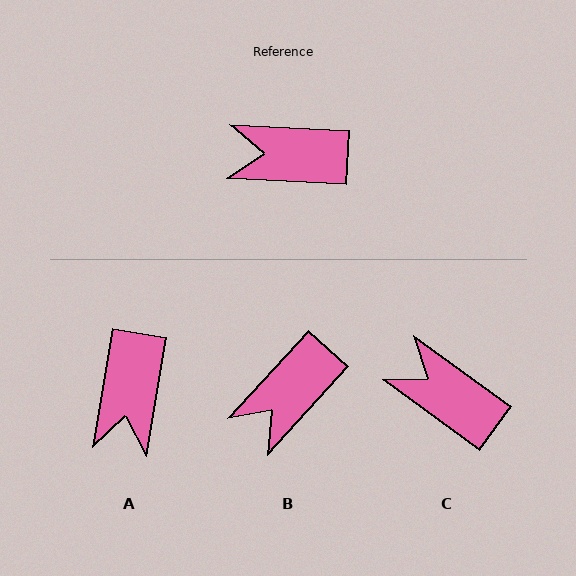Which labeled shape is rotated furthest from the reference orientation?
A, about 83 degrees away.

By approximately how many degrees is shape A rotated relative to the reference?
Approximately 83 degrees counter-clockwise.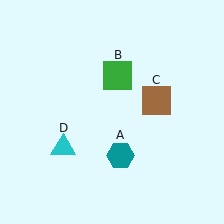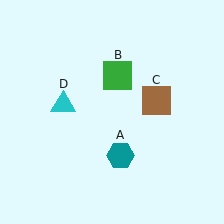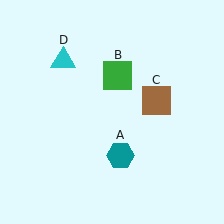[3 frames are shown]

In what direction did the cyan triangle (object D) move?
The cyan triangle (object D) moved up.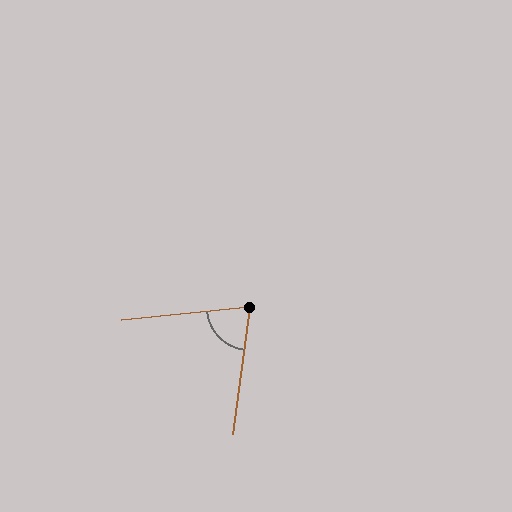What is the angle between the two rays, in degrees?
Approximately 77 degrees.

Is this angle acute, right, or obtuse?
It is acute.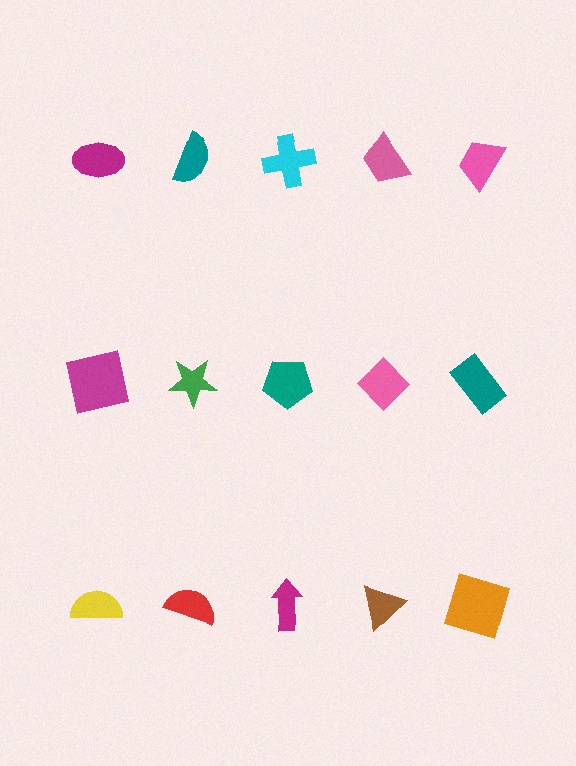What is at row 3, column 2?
A red semicircle.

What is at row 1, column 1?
A magenta ellipse.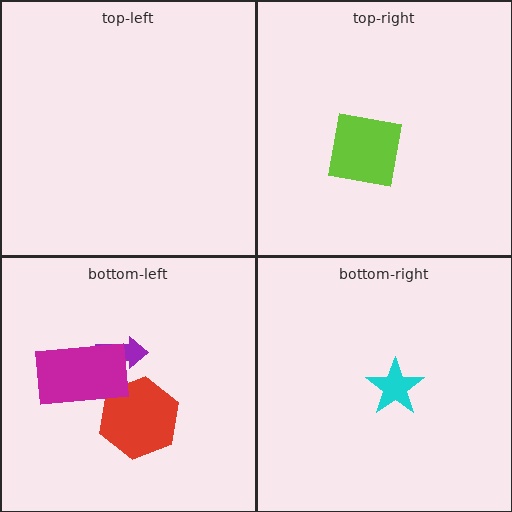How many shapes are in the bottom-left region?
3.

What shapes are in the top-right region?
The lime square.